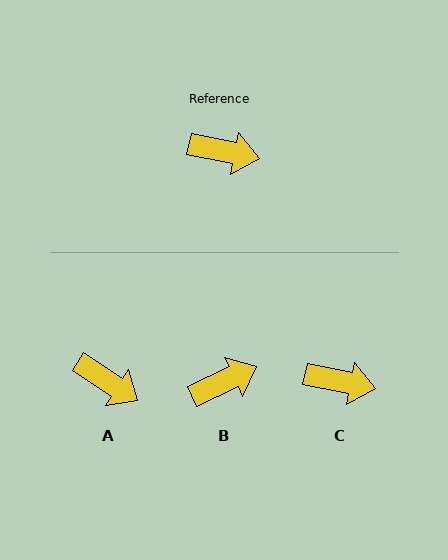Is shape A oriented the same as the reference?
No, it is off by about 21 degrees.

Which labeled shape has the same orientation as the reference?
C.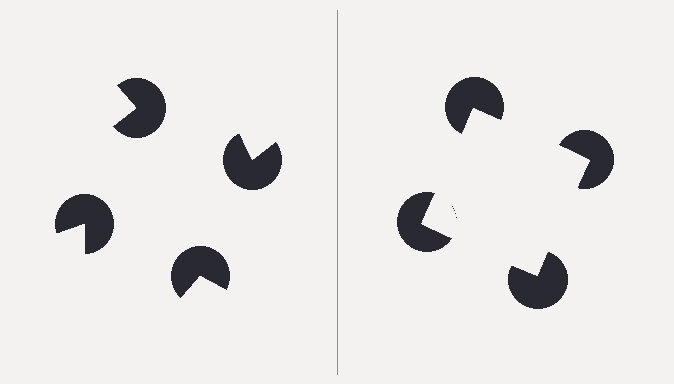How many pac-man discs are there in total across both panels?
8 — 4 on each side.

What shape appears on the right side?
An illusory square.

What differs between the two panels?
The pac-man discs are positioned identically on both sides; only the wedge orientations differ. On the right they align to a square; on the left they are misaligned.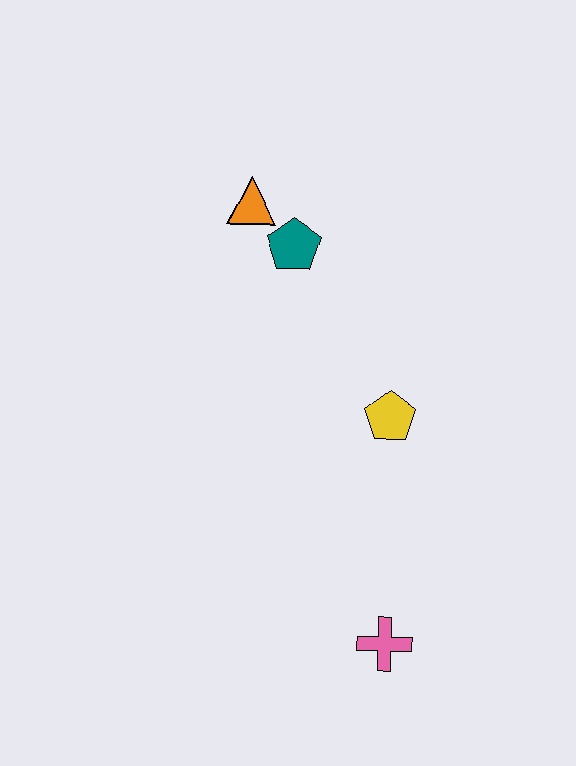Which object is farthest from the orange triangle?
The pink cross is farthest from the orange triangle.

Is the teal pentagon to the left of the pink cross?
Yes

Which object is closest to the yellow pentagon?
The teal pentagon is closest to the yellow pentagon.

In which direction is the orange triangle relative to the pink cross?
The orange triangle is above the pink cross.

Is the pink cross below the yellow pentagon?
Yes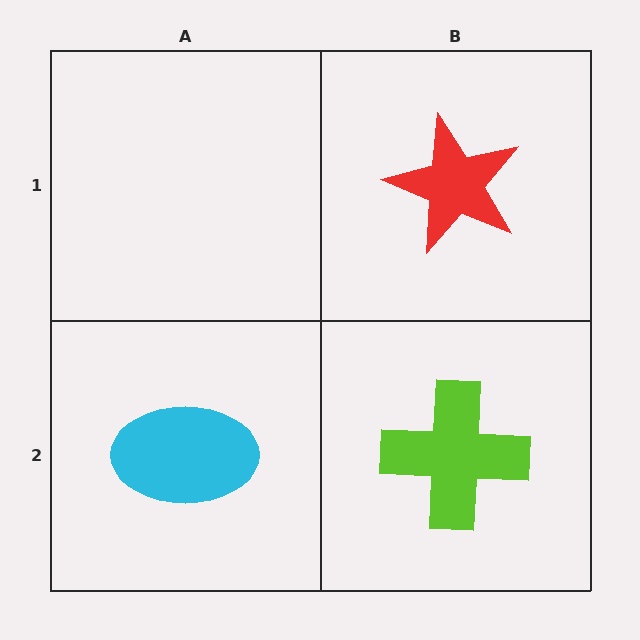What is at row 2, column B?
A lime cross.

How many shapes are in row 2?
2 shapes.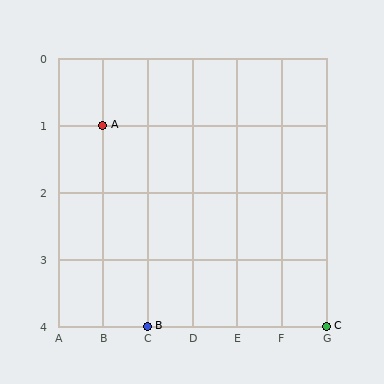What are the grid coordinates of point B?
Point B is at grid coordinates (C, 4).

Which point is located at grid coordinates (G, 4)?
Point C is at (G, 4).